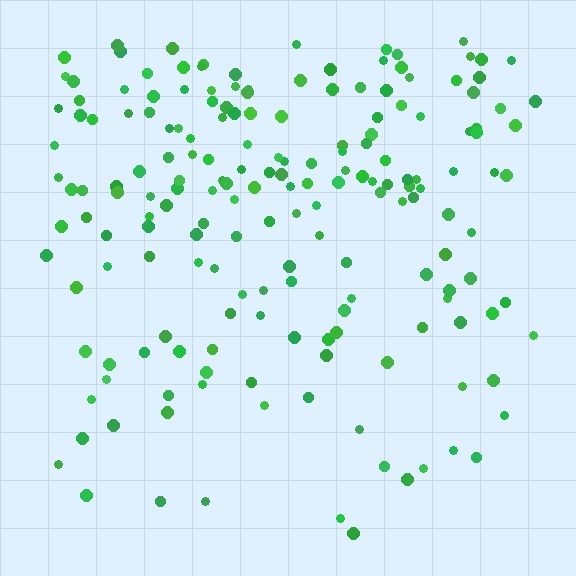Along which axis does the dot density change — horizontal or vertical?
Vertical.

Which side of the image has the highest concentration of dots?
The top.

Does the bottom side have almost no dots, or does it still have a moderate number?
Still a moderate number, just noticeably fewer than the top.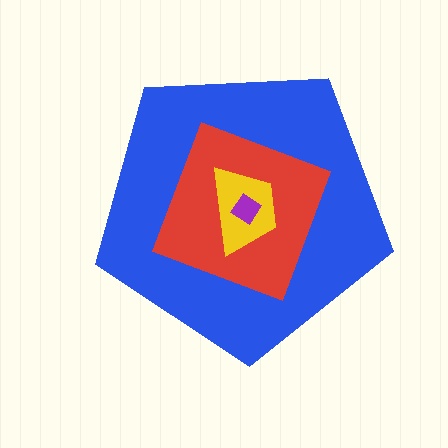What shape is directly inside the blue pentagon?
The red diamond.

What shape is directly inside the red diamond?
The yellow trapezoid.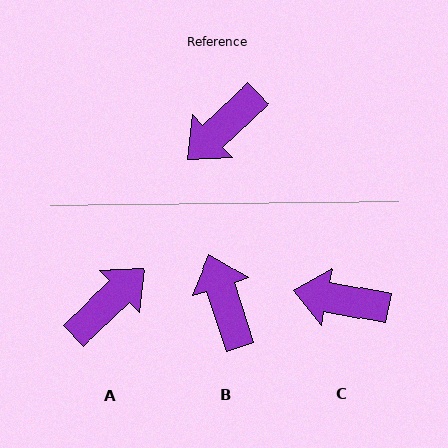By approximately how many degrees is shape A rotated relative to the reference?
Approximately 179 degrees clockwise.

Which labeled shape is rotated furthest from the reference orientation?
A, about 179 degrees away.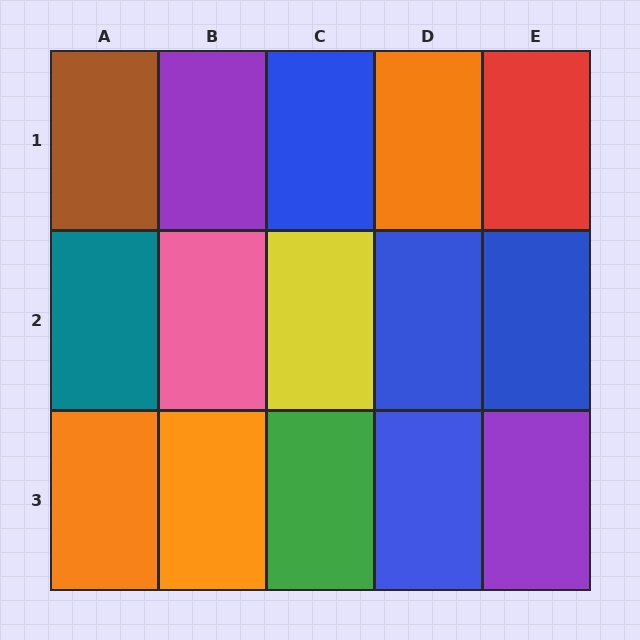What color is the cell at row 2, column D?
Blue.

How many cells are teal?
1 cell is teal.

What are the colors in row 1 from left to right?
Brown, purple, blue, orange, red.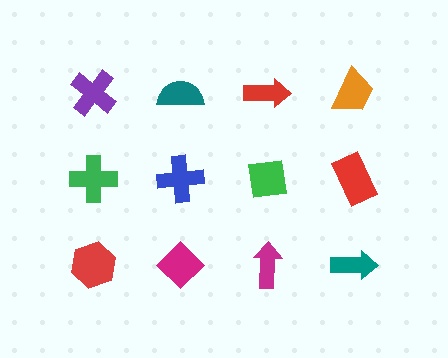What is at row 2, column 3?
A green square.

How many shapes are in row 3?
4 shapes.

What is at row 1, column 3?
A red arrow.